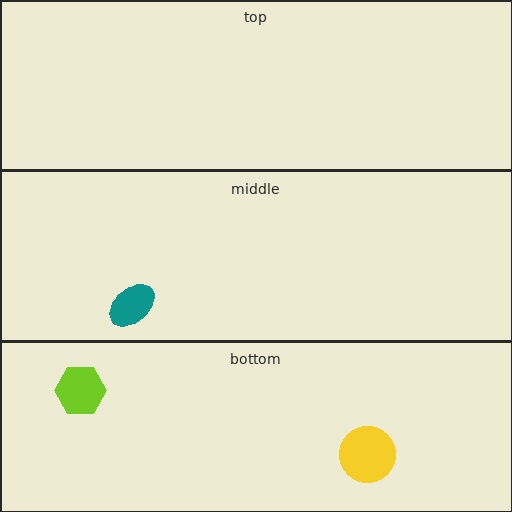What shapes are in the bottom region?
The yellow circle, the lime hexagon.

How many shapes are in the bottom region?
2.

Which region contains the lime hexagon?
The bottom region.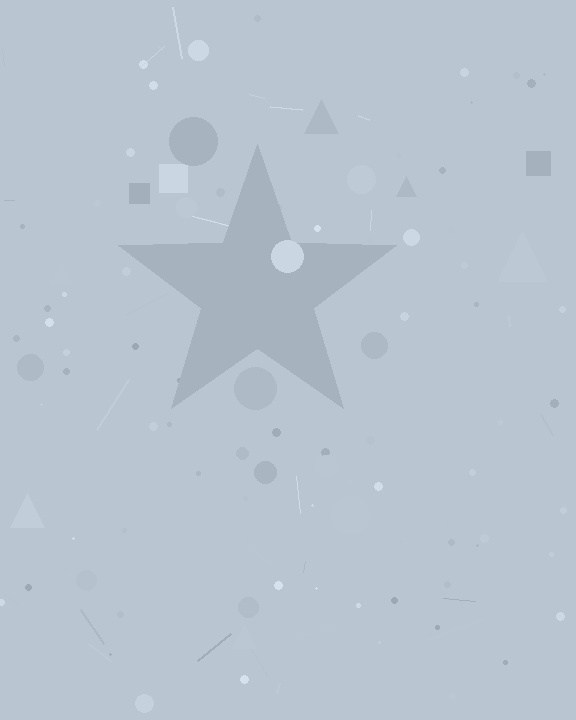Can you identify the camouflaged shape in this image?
The camouflaged shape is a star.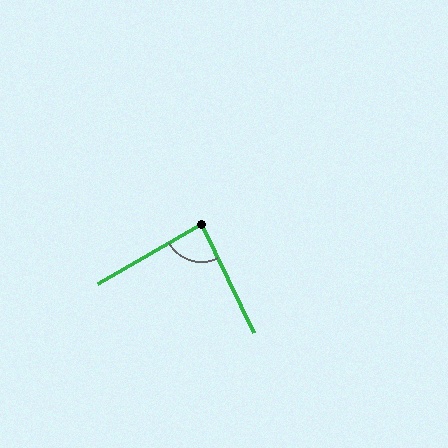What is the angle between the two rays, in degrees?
Approximately 86 degrees.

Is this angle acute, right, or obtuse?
It is approximately a right angle.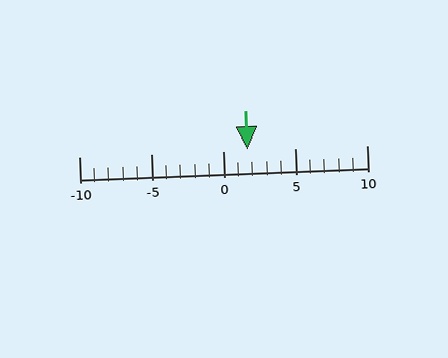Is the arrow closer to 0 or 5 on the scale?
The arrow is closer to 0.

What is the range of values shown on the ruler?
The ruler shows values from -10 to 10.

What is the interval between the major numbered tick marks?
The major tick marks are spaced 5 units apart.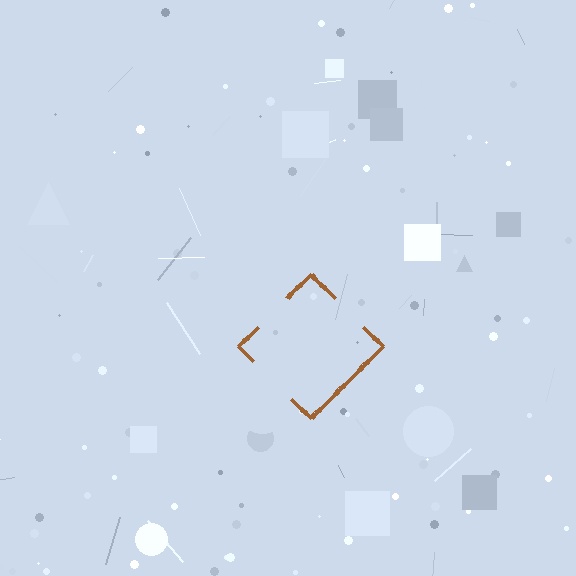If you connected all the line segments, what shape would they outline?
They would outline a diamond.